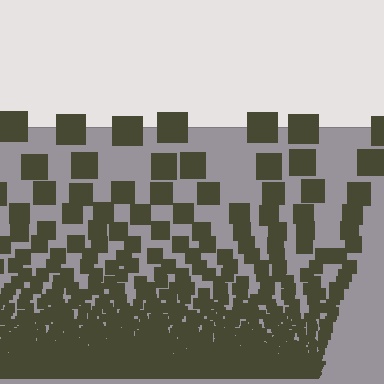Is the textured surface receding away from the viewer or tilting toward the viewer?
The surface appears to tilt toward the viewer. Texture elements get larger and sparser toward the top.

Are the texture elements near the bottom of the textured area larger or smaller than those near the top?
Smaller. The gradient is inverted — elements near the bottom are smaller and denser.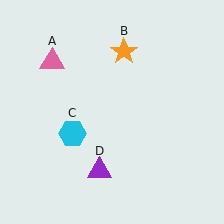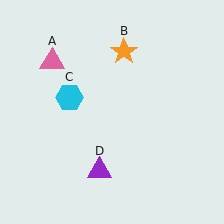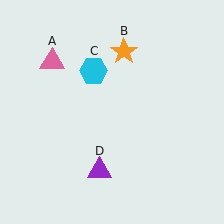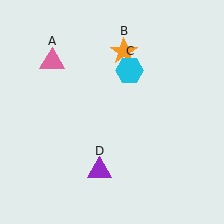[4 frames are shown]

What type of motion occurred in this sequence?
The cyan hexagon (object C) rotated clockwise around the center of the scene.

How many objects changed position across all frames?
1 object changed position: cyan hexagon (object C).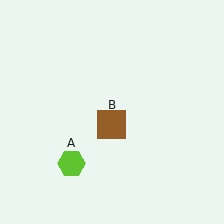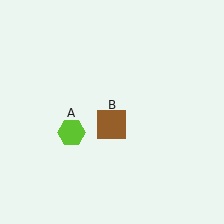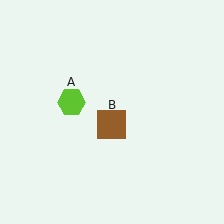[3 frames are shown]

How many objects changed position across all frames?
1 object changed position: lime hexagon (object A).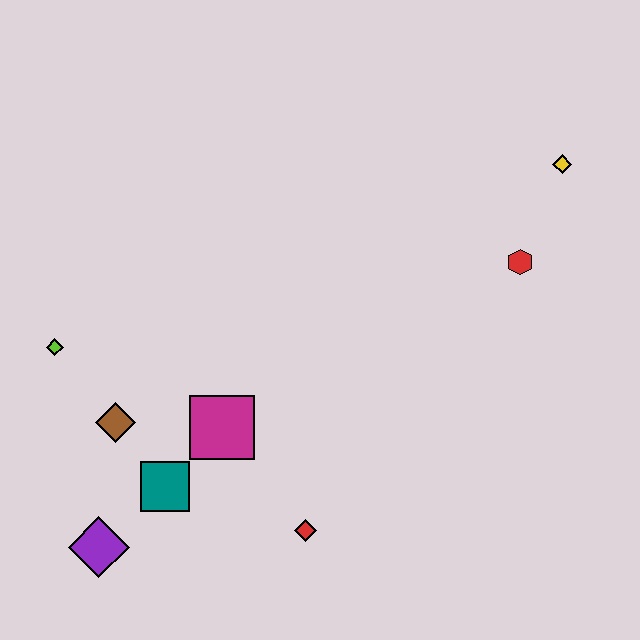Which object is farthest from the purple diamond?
The yellow diamond is farthest from the purple diamond.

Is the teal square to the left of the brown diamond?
No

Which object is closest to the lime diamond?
The brown diamond is closest to the lime diamond.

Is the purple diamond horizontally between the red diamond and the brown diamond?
No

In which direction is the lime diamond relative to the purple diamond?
The lime diamond is above the purple diamond.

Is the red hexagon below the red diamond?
No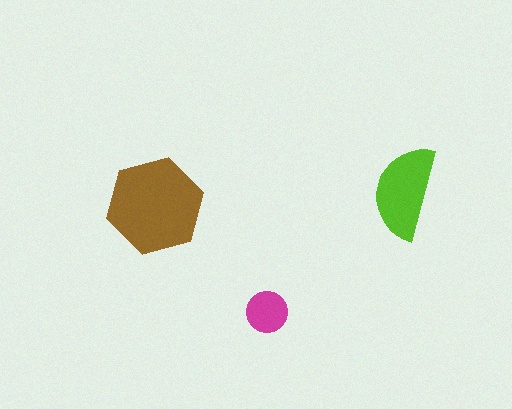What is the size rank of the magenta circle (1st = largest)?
3rd.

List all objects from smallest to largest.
The magenta circle, the lime semicircle, the brown hexagon.